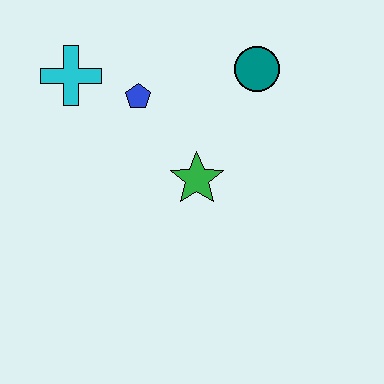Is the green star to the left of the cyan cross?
No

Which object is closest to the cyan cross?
The blue pentagon is closest to the cyan cross.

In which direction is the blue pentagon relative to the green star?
The blue pentagon is above the green star.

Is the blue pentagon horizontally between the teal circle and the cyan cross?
Yes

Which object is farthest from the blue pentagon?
The teal circle is farthest from the blue pentagon.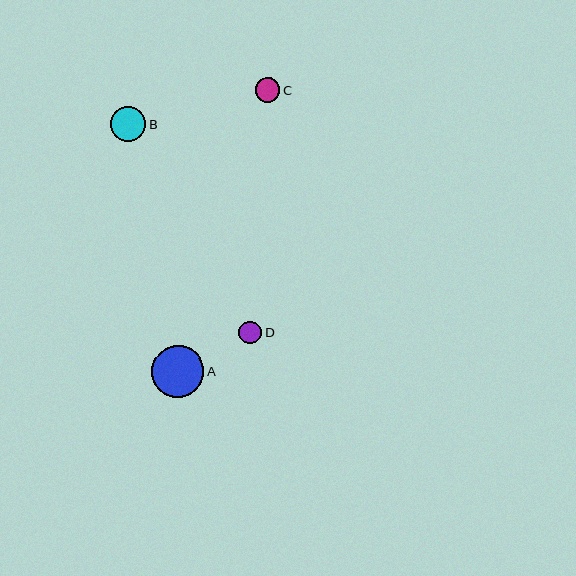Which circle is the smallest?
Circle D is the smallest with a size of approximately 23 pixels.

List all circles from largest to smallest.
From largest to smallest: A, B, C, D.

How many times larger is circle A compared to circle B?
Circle A is approximately 1.5 times the size of circle B.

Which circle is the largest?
Circle A is the largest with a size of approximately 53 pixels.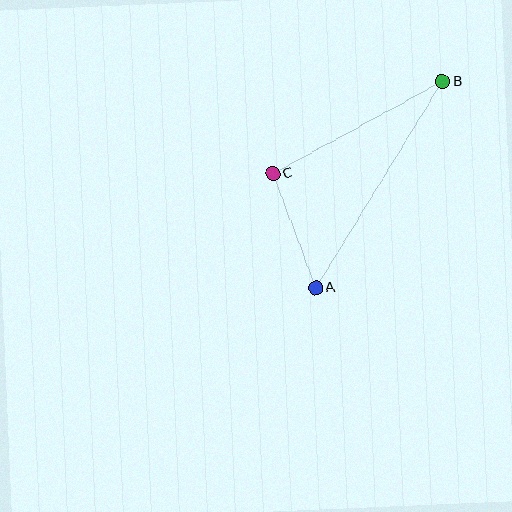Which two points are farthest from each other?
Points A and B are farthest from each other.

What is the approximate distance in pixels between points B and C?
The distance between B and C is approximately 193 pixels.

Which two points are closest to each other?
Points A and C are closest to each other.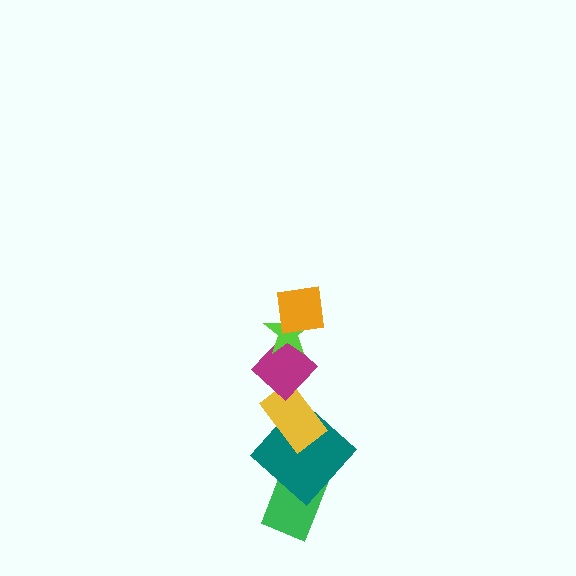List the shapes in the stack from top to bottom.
From top to bottom: the orange square, the lime star, the magenta diamond, the yellow rectangle, the teal diamond, the green rectangle.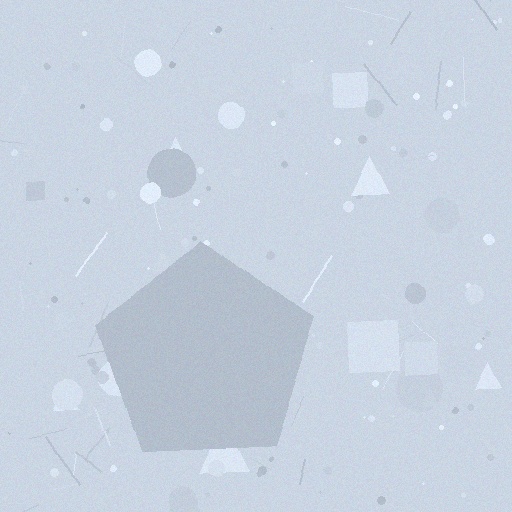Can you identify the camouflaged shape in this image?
The camouflaged shape is a pentagon.